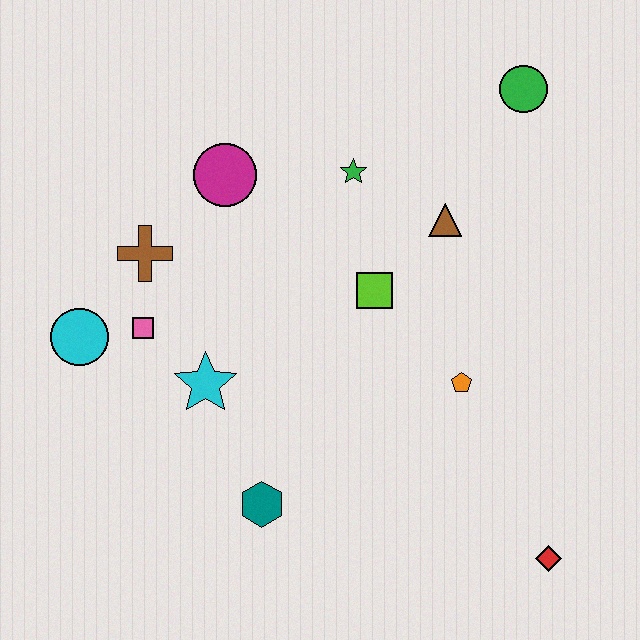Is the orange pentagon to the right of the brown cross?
Yes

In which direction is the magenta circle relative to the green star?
The magenta circle is to the left of the green star.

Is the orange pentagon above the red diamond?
Yes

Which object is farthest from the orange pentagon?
The cyan circle is farthest from the orange pentagon.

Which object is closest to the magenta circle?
The brown cross is closest to the magenta circle.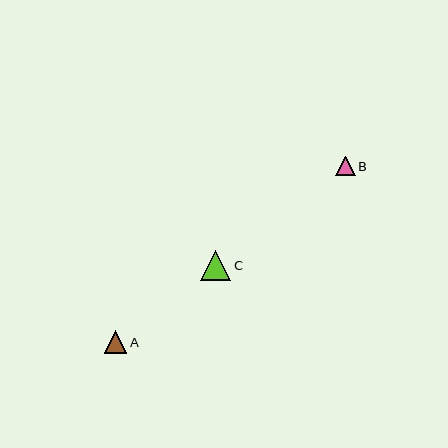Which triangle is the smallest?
Triangle B is the smallest with a size of approximately 19 pixels.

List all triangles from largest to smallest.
From largest to smallest: C, A, B.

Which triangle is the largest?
Triangle C is the largest with a size of approximately 30 pixels.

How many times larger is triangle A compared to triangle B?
Triangle A is approximately 1.2 times the size of triangle B.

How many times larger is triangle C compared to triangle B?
Triangle C is approximately 1.6 times the size of triangle B.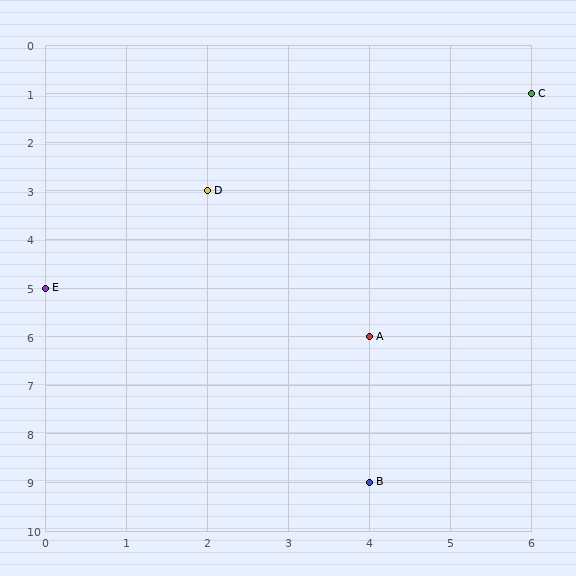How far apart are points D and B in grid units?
Points D and B are 2 columns and 6 rows apart (about 6.3 grid units diagonally).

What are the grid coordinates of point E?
Point E is at grid coordinates (0, 5).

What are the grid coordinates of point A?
Point A is at grid coordinates (4, 6).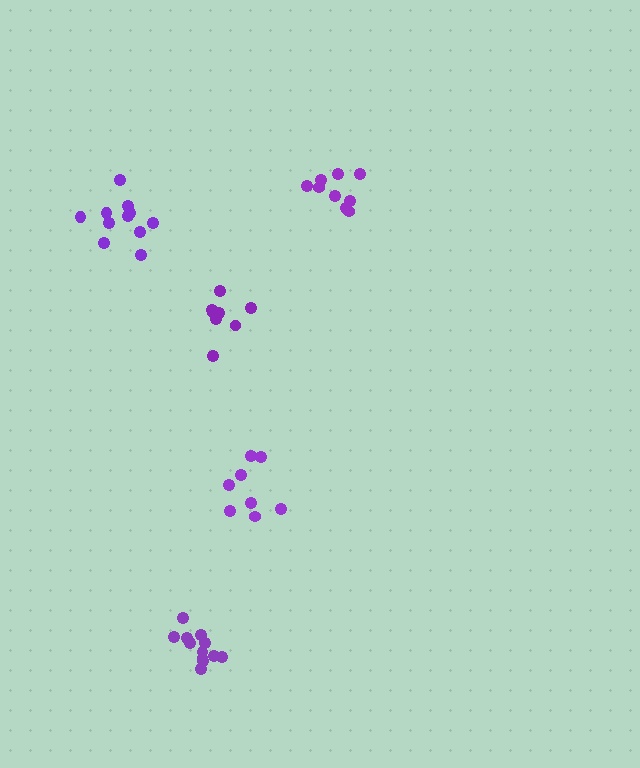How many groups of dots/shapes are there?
There are 5 groups.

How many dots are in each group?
Group 1: 9 dots, Group 2: 8 dots, Group 3: 12 dots, Group 4: 8 dots, Group 5: 11 dots (48 total).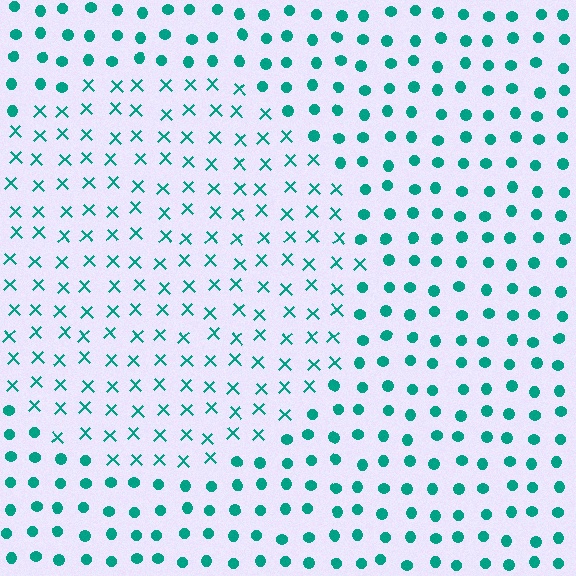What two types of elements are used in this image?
The image uses X marks inside the circle region and circles outside it.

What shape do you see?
I see a circle.